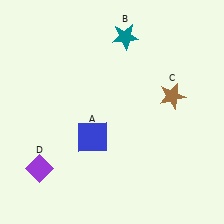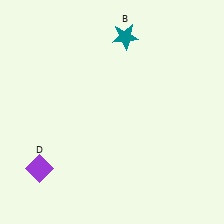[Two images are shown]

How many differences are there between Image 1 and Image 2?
There are 2 differences between the two images.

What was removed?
The blue square (A), the brown star (C) were removed in Image 2.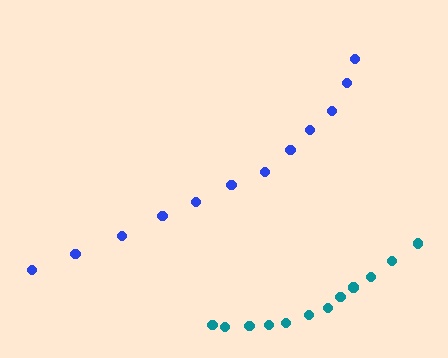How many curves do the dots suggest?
There are 2 distinct paths.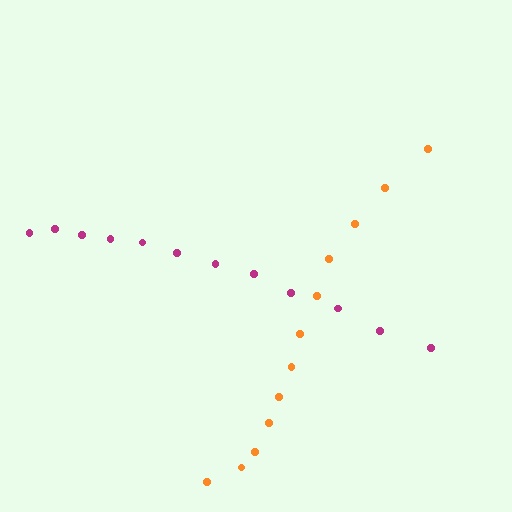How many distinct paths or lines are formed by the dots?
There are 2 distinct paths.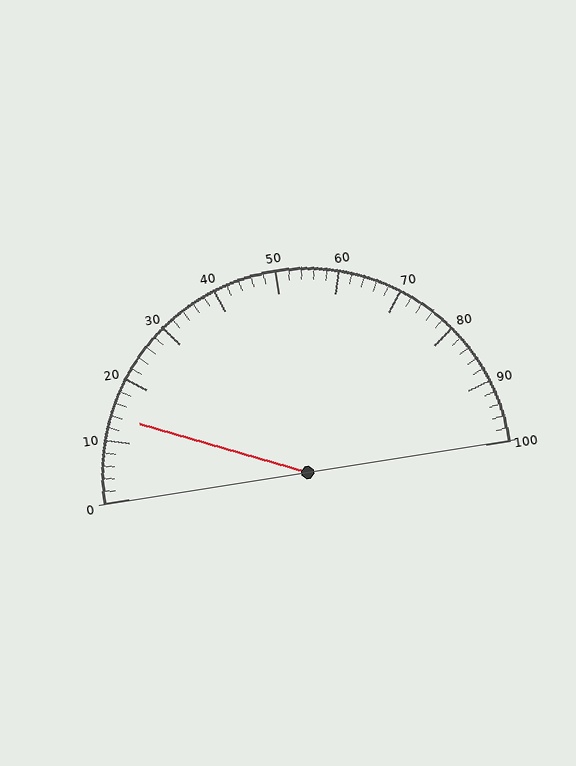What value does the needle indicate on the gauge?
The needle indicates approximately 14.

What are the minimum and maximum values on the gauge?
The gauge ranges from 0 to 100.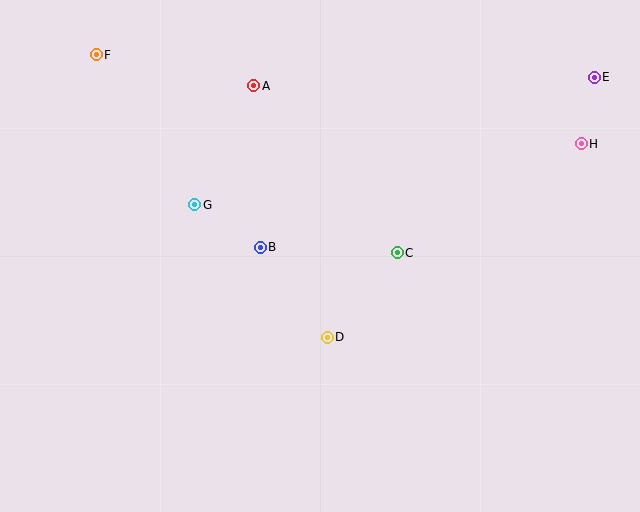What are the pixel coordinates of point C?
Point C is at (397, 253).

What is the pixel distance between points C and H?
The distance between C and H is 214 pixels.